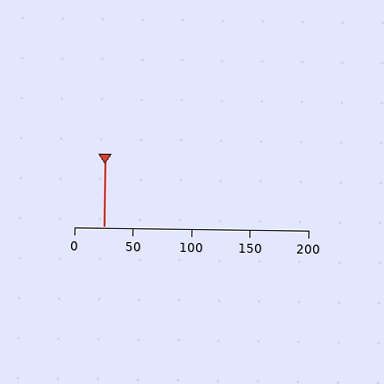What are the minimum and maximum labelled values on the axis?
The axis runs from 0 to 200.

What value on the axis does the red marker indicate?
The marker indicates approximately 25.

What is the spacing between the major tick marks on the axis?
The major ticks are spaced 50 apart.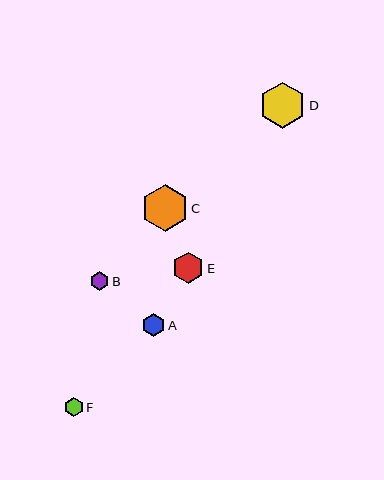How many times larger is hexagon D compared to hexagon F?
Hexagon D is approximately 2.4 times the size of hexagon F.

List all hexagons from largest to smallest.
From largest to smallest: C, D, E, A, F, B.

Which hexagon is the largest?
Hexagon C is the largest with a size of approximately 47 pixels.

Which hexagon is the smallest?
Hexagon B is the smallest with a size of approximately 18 pixels.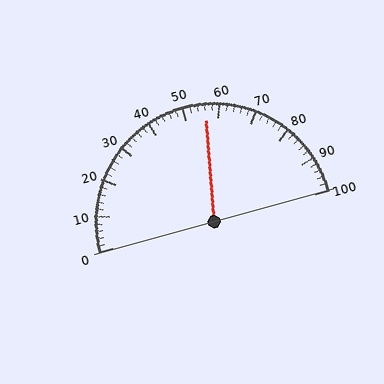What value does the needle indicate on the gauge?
The needle indicates approximately 56.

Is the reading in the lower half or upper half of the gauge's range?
The reading is in the upper half of the range (0 to 100).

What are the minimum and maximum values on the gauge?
The gauge ranges from 0 to 100.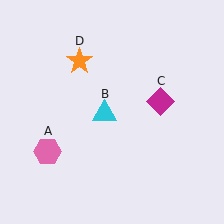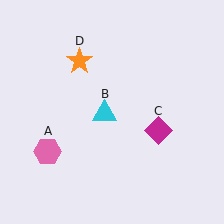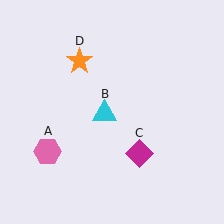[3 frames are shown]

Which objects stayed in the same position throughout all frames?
Pink hexagon (object A) and cyan triangle (object B) and orange star (object D) remained stationary.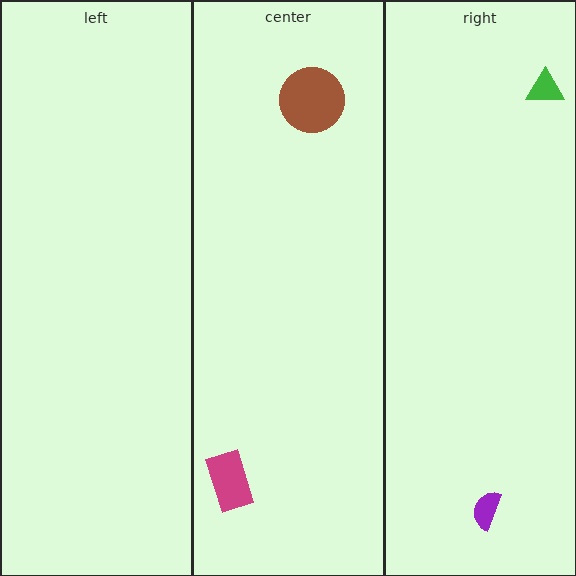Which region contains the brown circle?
The center region.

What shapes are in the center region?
The brown circle, the magenta rectangle.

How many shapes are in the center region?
2.